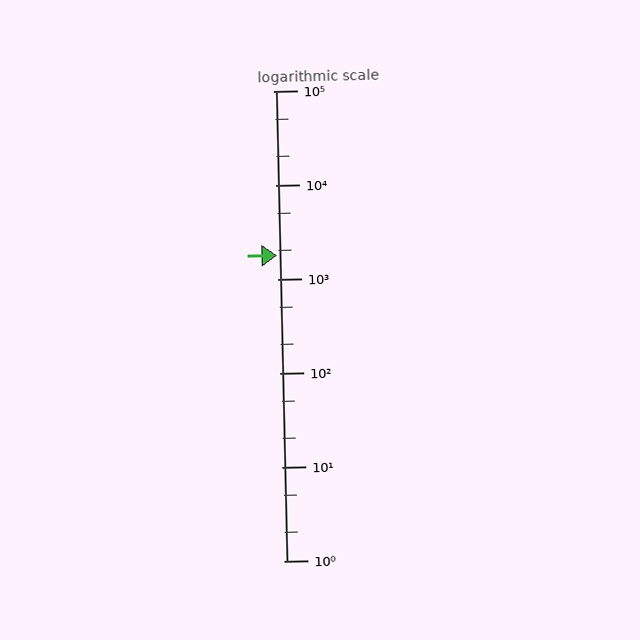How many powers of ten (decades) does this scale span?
The scale spans 5 decades, from 1 to 100000.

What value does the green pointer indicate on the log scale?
The pointer indicates approximately 1800.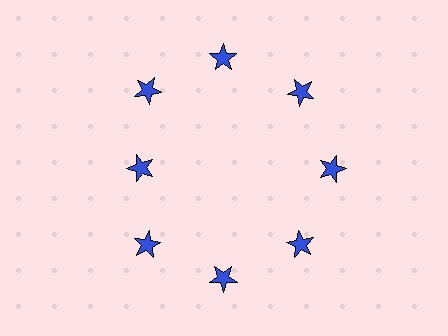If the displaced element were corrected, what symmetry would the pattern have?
It would have 8-fold rotational symmetry — the pattern would map onto itself every 45 degrees.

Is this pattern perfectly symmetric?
No. The 8 blue stars are arranged in a ring, but one element near the 9 o'clock position is pulled inward toward the center, breaking the 8-fold rotational symmetry.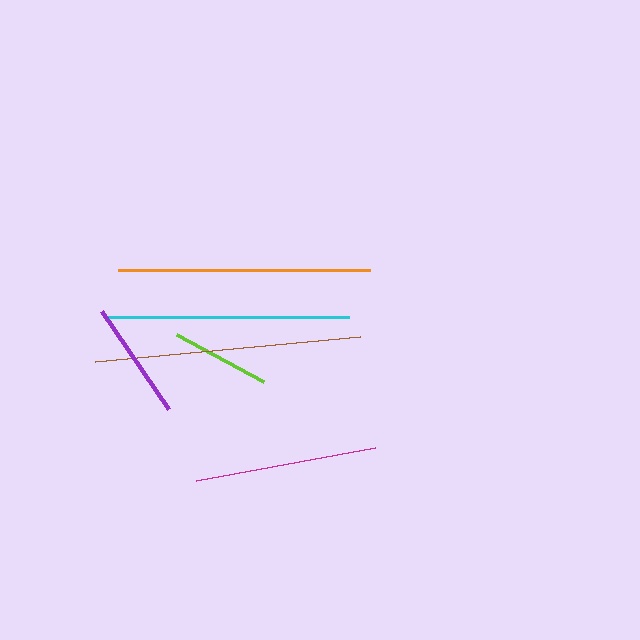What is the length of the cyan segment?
The cyan segment is approximately 242 pixels long.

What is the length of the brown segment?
The brown segment is approximately 267 pixels long.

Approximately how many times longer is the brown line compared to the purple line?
The brown line is approximately 2.3 times the length of the purple line.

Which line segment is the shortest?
The lime line is the shortest at approximately 99 pixels.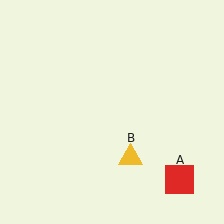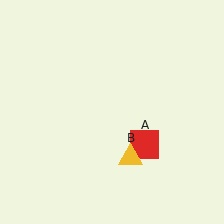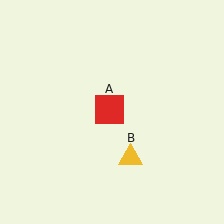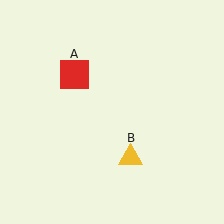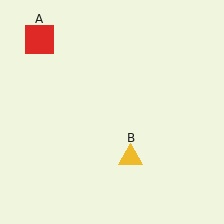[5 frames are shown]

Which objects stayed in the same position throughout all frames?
Yellow triangle (object B) remained stationary.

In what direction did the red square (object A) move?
The red square (object A) moved up and to the left.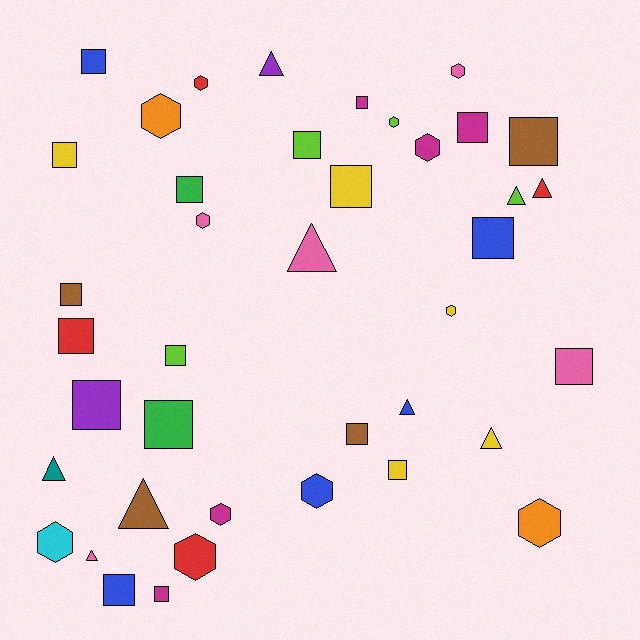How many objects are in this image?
There are 40 objects.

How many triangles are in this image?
There are 9 triangles.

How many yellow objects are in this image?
There are 5 yellow objects.